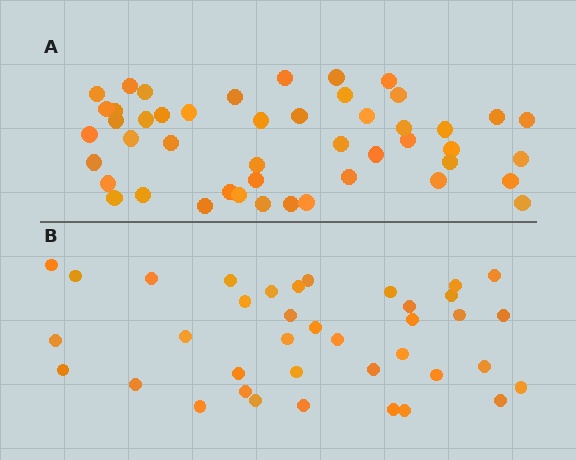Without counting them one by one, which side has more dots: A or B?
Region A (the top region) has more dots.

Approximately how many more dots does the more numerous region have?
Region A has roughly 8 or so more dots than region B.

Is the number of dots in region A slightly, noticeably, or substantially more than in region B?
Region A has only slightly more — the two regions are fairly close. The ratio is roughly 1.2 to 1.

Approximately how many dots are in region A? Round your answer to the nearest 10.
About 50 dots. (The exact count is 47, which rounds to 50.)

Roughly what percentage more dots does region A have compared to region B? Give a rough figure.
About 25% more.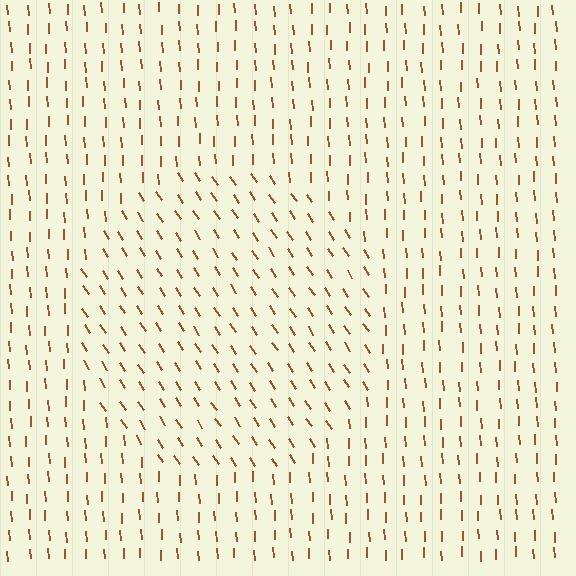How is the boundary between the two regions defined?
The boundary is defined purely by a change in line orientation (approximately 30 degrees difference). All lines are the same color and thickness.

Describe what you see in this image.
The image is filled with small brown line segments. A circle region in the image has lines oriented differently from the surrounding lines, creating a visible texture boundary.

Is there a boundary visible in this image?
Yes, there is a texture boundary formed by a change in line orientation.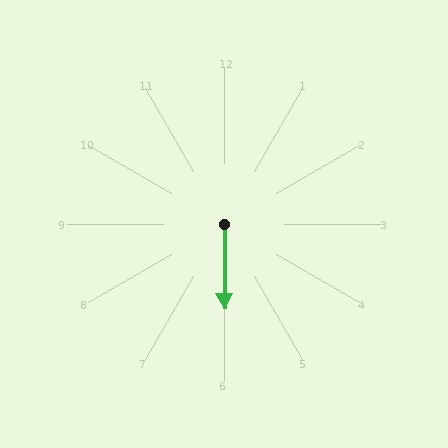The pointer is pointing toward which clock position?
Roughly 6 o'clock.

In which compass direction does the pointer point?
South.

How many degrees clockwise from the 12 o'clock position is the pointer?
Approximately 180 degrees.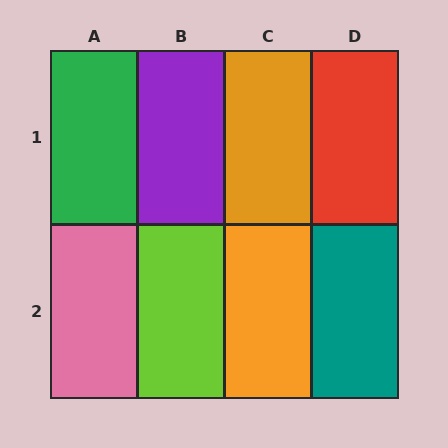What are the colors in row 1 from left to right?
Green, purple, orange, red.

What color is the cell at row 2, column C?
Orange.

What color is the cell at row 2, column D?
Teal.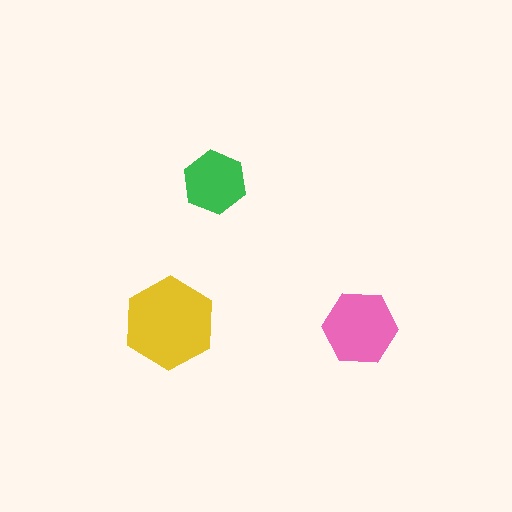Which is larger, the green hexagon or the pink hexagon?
The pink one.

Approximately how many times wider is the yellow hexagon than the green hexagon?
About 1.5 times wider.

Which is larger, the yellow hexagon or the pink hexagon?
The yellow one.